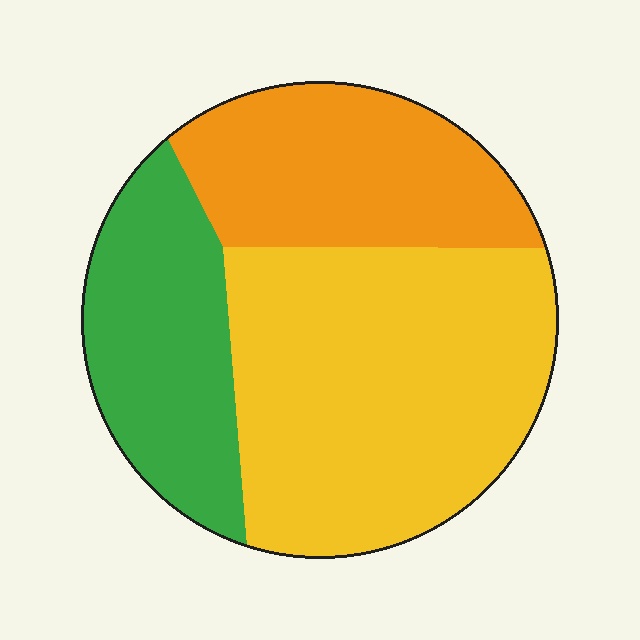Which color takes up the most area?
Yellow, at roughly 50%.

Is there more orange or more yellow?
Yellow.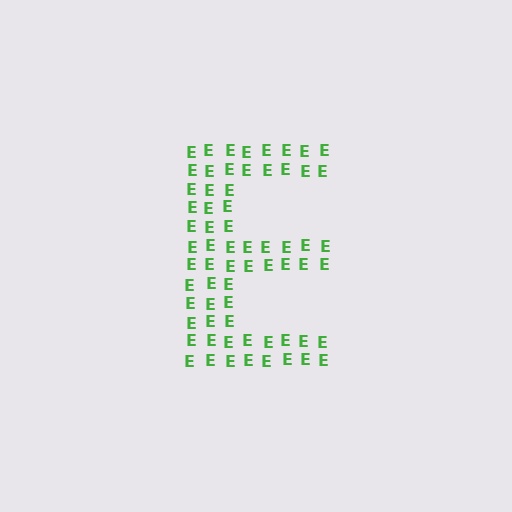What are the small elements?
The small elements are letter E's.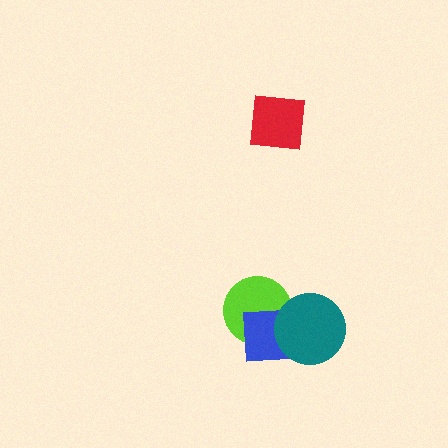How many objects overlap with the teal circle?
2 objects overlap with the teal circle.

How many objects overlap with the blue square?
2 objects overlap with the blue square.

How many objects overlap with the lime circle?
2 objects overlap with the lime circle.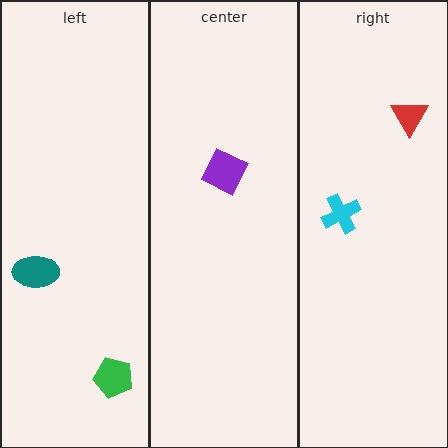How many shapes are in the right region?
2.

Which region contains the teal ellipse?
The left region.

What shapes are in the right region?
The cyan cross, the red triangle.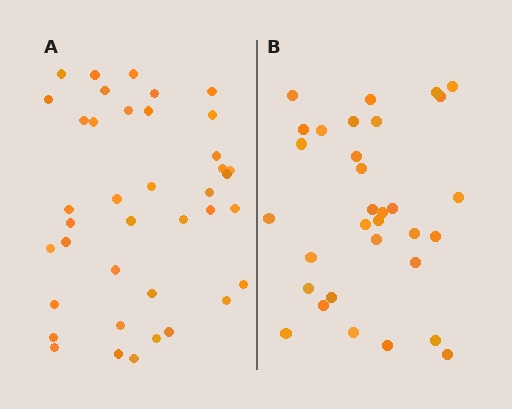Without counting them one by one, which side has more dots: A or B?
Region A (the left region) has more dots.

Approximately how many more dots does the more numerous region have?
Region A has roughly 8 or so more dots than region B.